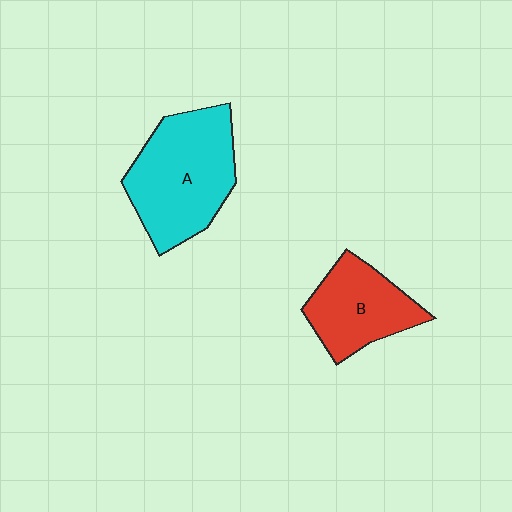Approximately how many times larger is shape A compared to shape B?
Approximately 1.5 times.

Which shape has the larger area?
Shape A (cyan).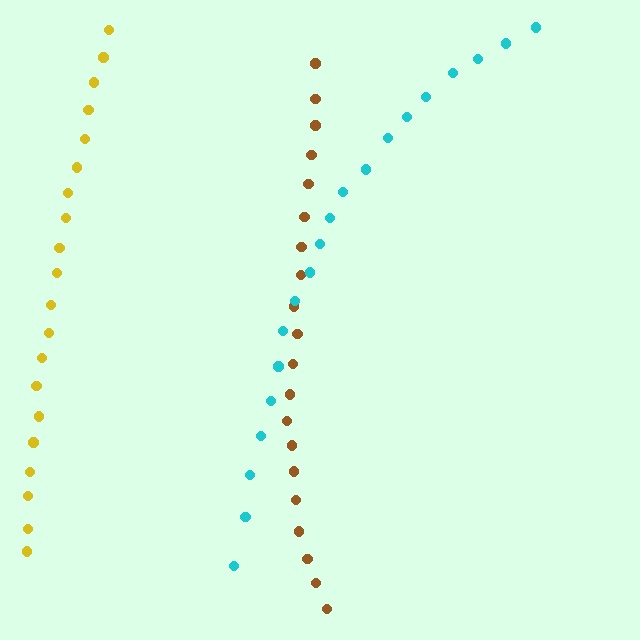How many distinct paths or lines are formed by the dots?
There are 3 distinct paths.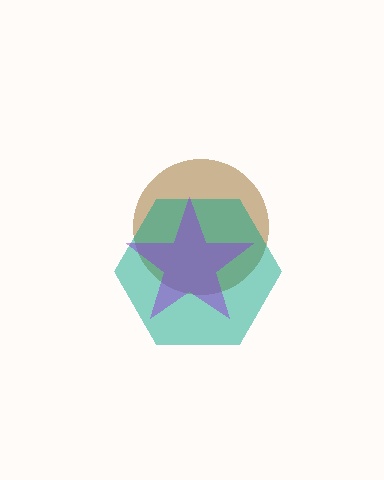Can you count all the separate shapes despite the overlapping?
Yes, there are 3 separate shapes.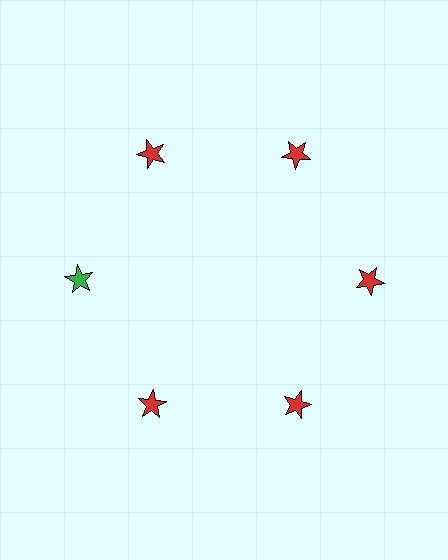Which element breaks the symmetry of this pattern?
The green star at roughly the 9 o'clock position breaks the symmetry. All other shapes are red stars.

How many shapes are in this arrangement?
There are 6 shapes arranged in a ring pattern.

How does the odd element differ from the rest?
It has a different color: green instead of red.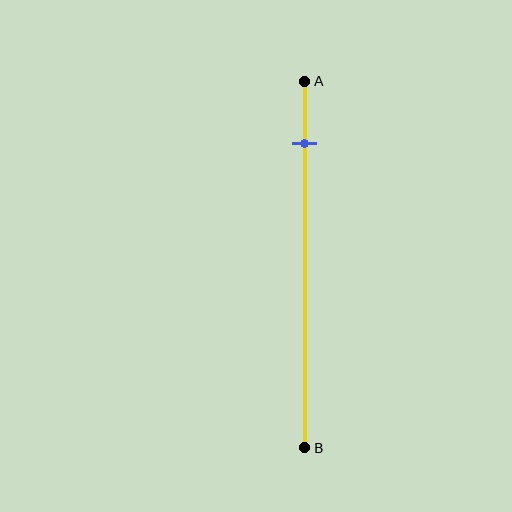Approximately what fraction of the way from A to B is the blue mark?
The blue mark is approximately 15% of the way from A to B.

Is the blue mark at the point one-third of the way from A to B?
No, the mark is at about 15% from A, not at the 33% one-third point.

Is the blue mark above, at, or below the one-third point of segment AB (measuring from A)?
The blue mark is above the one-third point of segment AB.